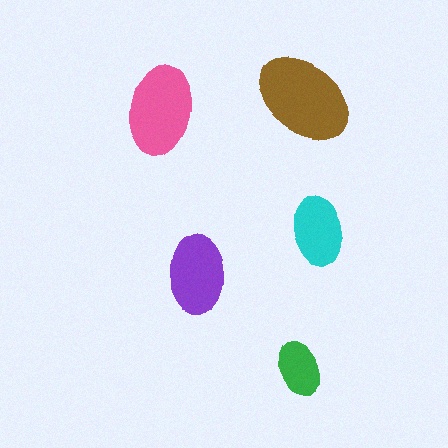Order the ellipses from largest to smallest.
the brown one, the pink one, the purple one, the cyan one, the green one.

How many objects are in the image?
There are 5 objects in the image.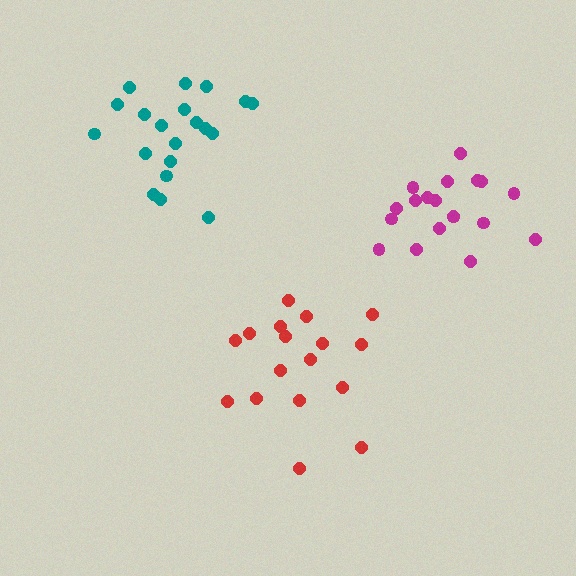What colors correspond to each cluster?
The clusters are colored: magenta, red, teal.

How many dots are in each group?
Group 1: 19 dots, Group 2: 17 dots, Group 3: 20 dots (56 total).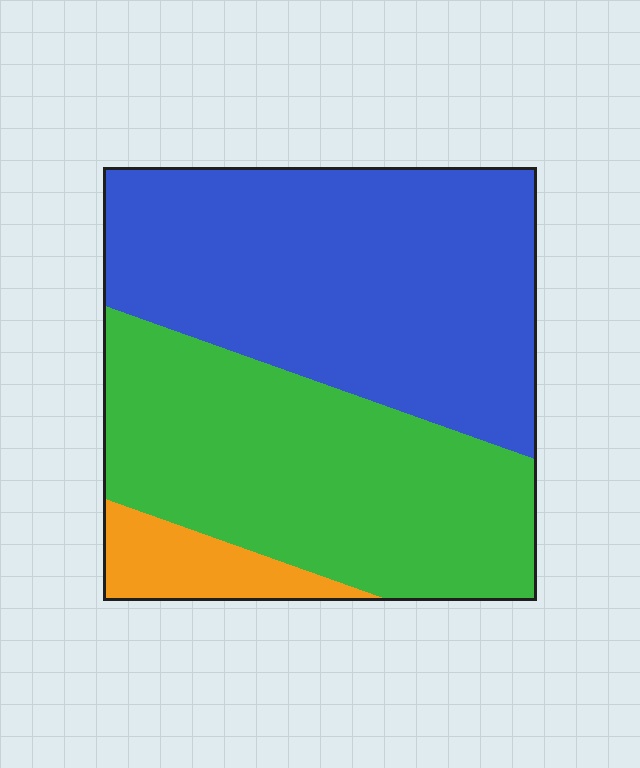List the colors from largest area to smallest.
From largest to smallest: blue, green, orange.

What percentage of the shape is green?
Green covers about 40% of the shape.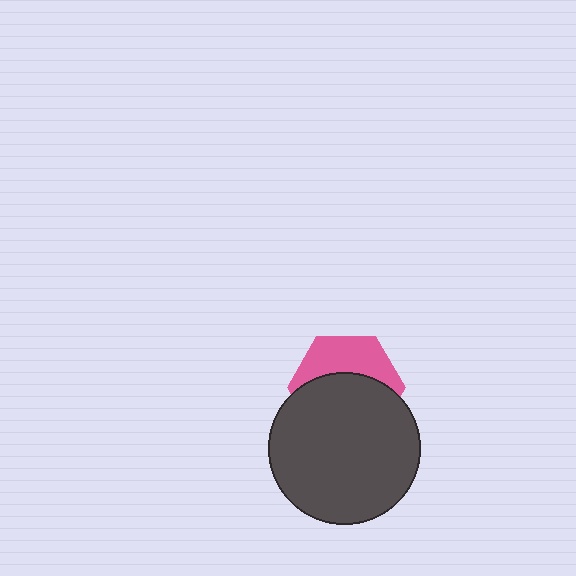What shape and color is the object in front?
The object in front is a dark gray circle.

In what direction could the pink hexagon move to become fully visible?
The pink hexagon could move up. That would shift it out from behind the dark gray circle entirely.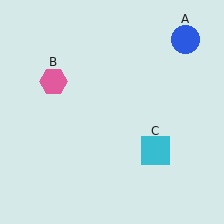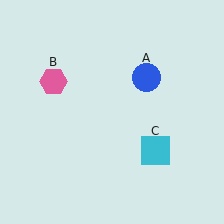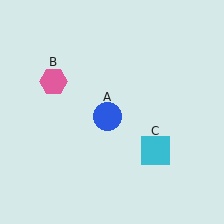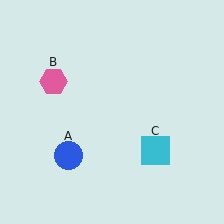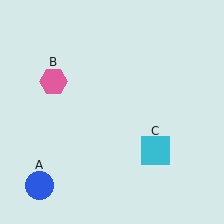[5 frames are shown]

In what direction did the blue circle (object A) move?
The blue circle (object A) moved down and to the left.